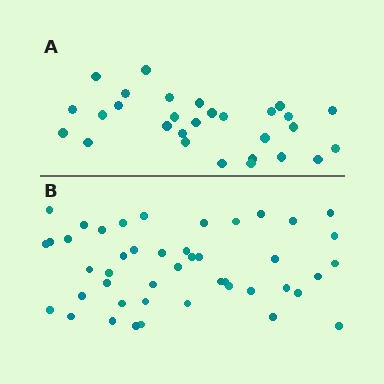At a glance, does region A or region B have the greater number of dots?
Region B (the bottom region) has more dots.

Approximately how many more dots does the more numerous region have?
Region B has approximately 15 more dots than region A.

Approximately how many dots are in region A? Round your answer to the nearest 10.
About 30 dots. (The exact count is 29, which rounds to 30.)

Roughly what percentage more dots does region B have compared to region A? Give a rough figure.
About 55% more.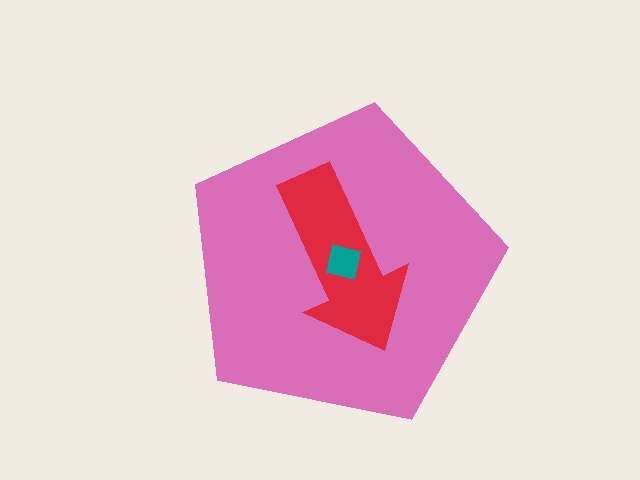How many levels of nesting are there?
3.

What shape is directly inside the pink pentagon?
The red arrow.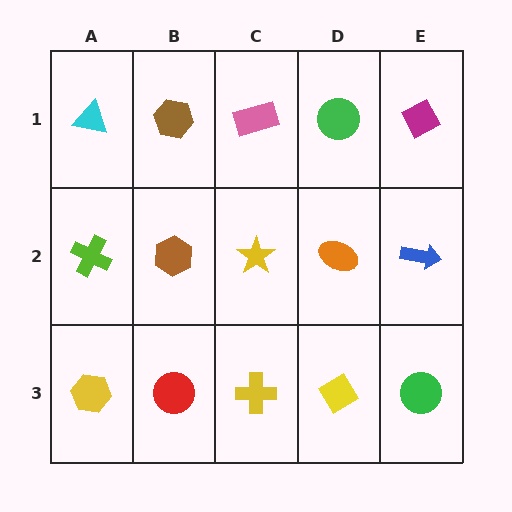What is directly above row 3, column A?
A lime cross.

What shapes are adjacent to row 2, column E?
A magenta diamond (row 1, column E), a green circle (row 3, column E), an orange ellipse (row 2, column D).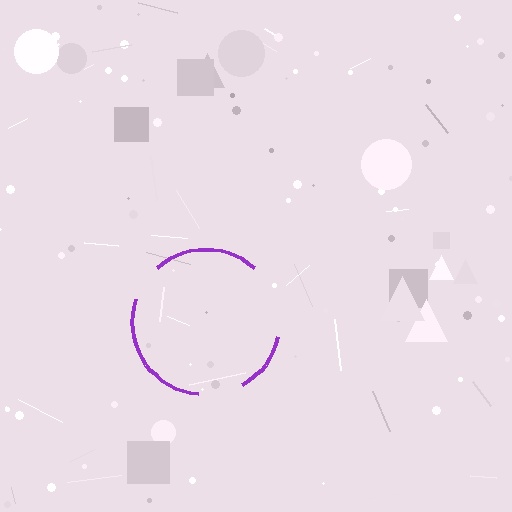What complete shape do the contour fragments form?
The contour fragments form a circle.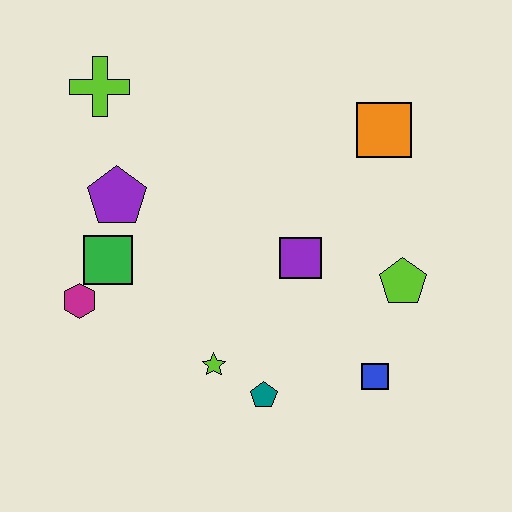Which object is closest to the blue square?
The lime pentagon is closest to the blue square.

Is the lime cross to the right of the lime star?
No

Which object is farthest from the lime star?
The lime cross is farthest from the lime star.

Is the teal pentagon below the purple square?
Yes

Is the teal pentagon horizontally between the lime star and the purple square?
Yes